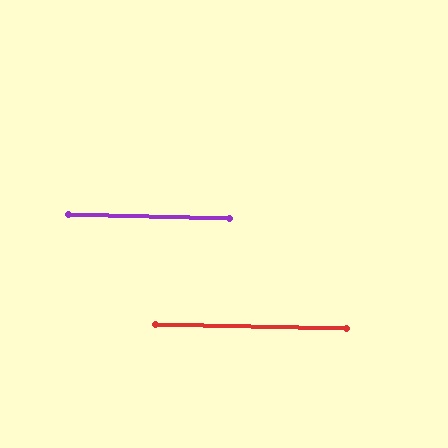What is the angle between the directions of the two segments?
Approximately 0 degrees.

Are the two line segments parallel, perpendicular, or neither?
Parallel — their directions differ by only 0.4°.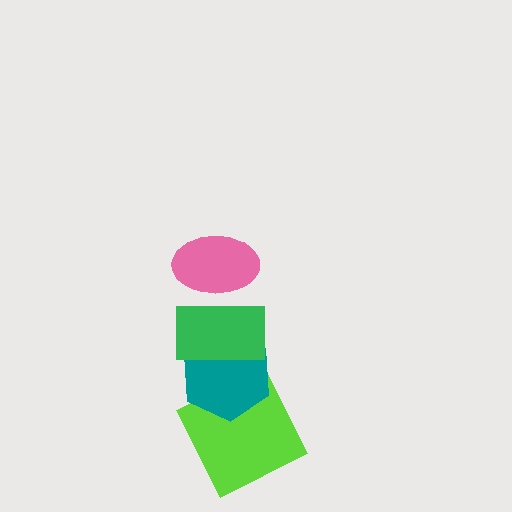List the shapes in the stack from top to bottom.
From top to bottom: the pink ellipse, the green rectangle, the teal hexagon, the lime square.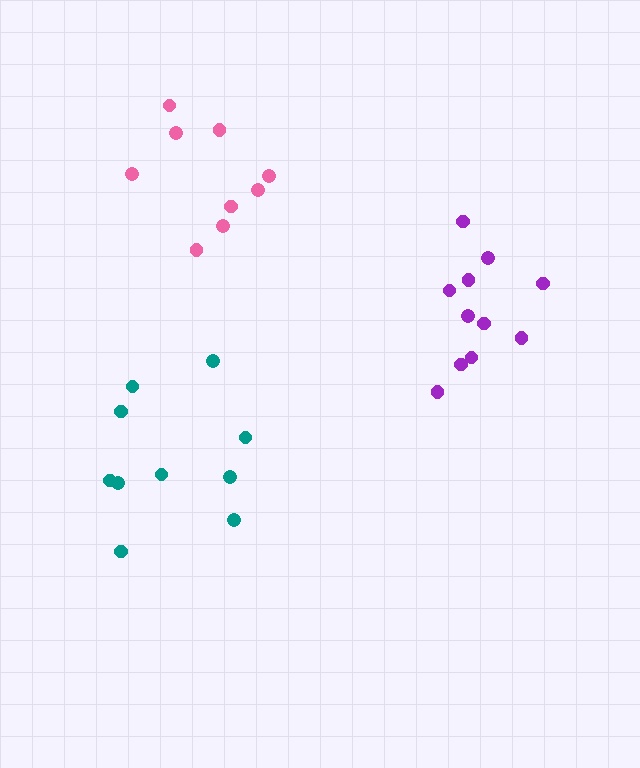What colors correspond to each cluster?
The clusters are colored: teal, pink, purple.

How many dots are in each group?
Group 1: 10 dots, Group 2: 9 dots, Group 3: 11 dots (30 total).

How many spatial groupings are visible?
There are 3 spatial groupings.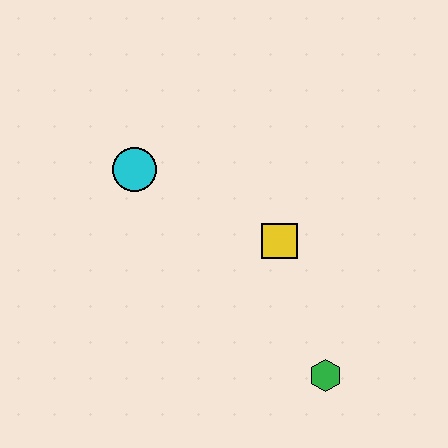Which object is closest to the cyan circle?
The yellow square is closest to the cyan circle.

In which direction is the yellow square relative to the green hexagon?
The yellow square is above the green hexagon.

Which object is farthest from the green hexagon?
The cyan circle is farthest from the green hexagon.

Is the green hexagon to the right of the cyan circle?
Yes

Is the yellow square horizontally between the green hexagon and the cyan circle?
Yes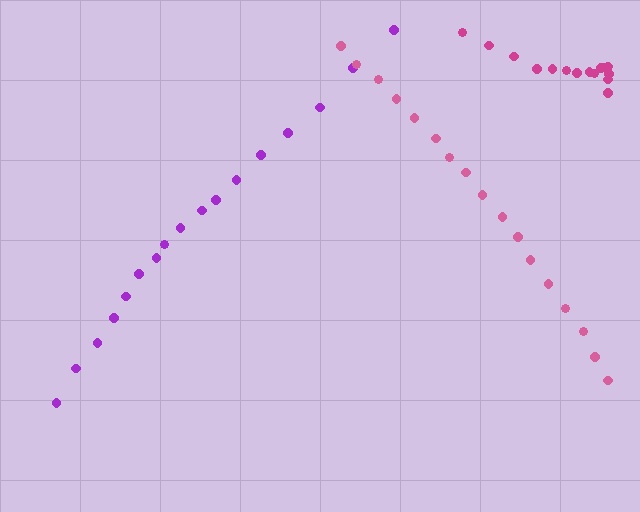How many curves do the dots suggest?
There are 3 distinct paths.